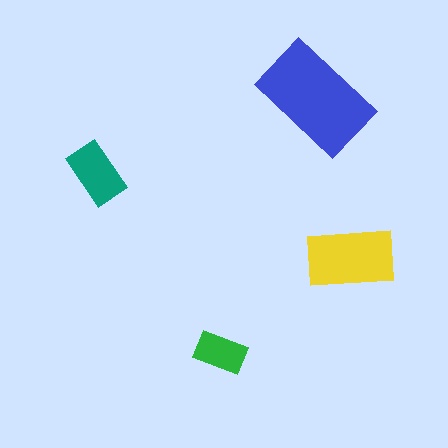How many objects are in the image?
There are 4 objects in the image.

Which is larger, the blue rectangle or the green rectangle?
The blue one.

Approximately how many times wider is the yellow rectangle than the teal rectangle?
About 1.5 times wider.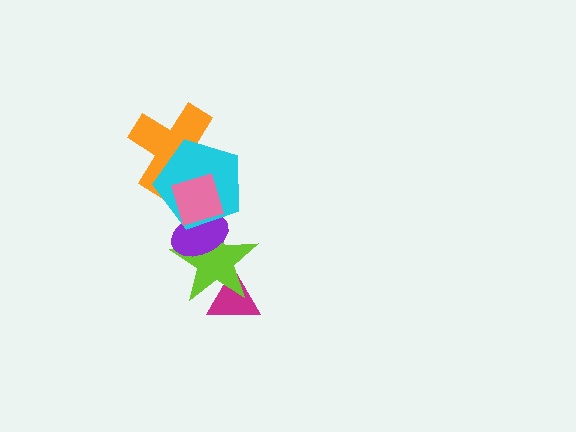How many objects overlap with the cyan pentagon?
4 objects overlap with the cyan pentagon.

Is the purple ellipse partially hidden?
Yes, it is partially covered by another shape.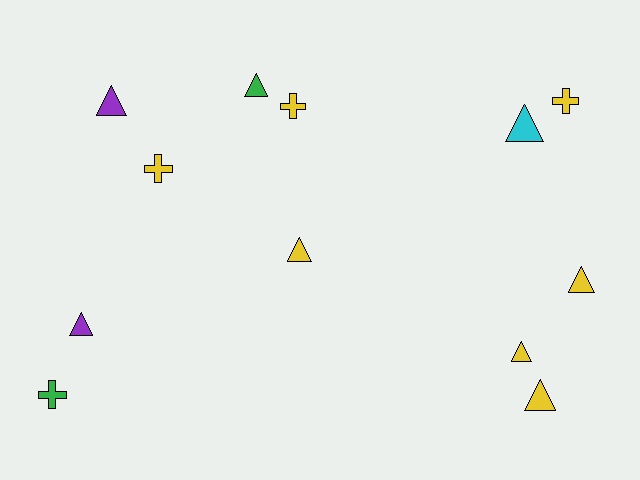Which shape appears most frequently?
Triangle, with 8 objects.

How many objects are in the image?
There are 12 objects.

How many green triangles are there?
There is 1 green triangle.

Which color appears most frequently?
Yellow, with 7 objects.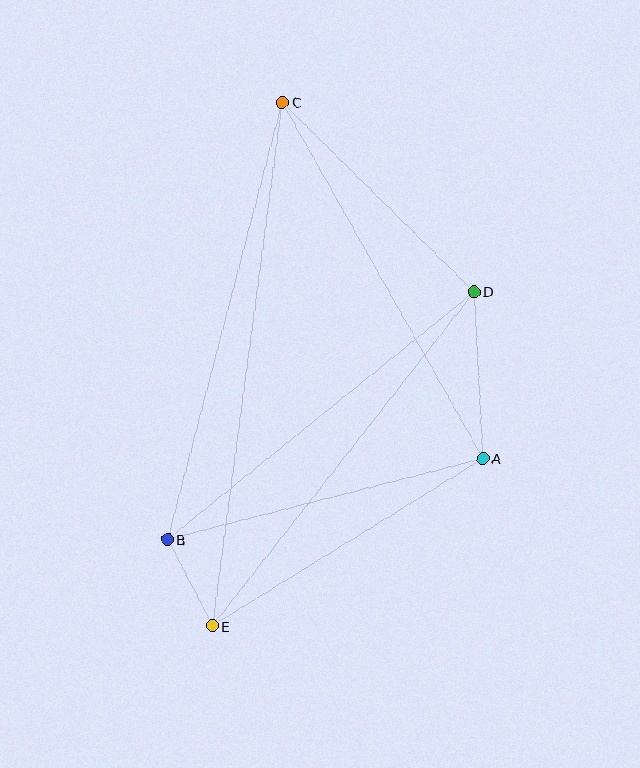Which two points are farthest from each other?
Points C and E are farthest from each other.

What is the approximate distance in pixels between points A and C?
The distance between A and C is approximately 409 pixels.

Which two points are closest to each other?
Points B and E are closest to each other.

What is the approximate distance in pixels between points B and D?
The distance between B and D is approximately 394 pixels.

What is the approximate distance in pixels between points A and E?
The distance between A and E is approximately 318 pixels.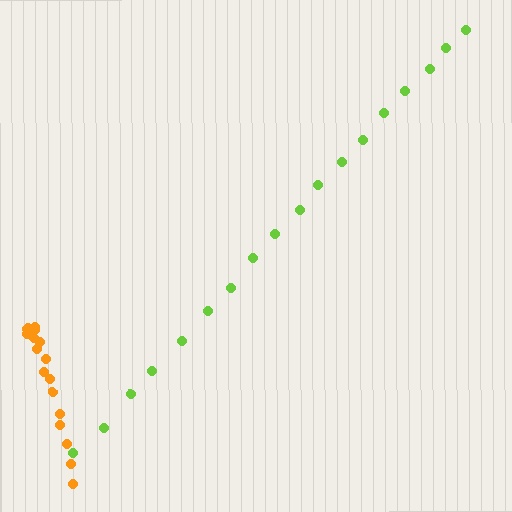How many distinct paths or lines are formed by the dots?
There are 2 distinct paths.